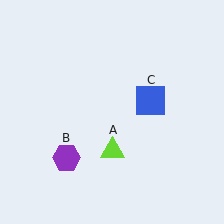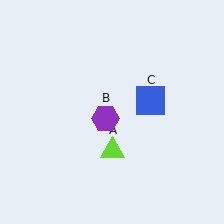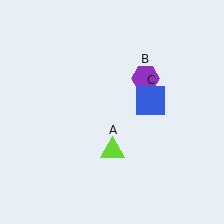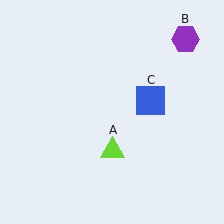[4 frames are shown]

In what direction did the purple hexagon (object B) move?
The purple hexagon (object B) moved up and to the right.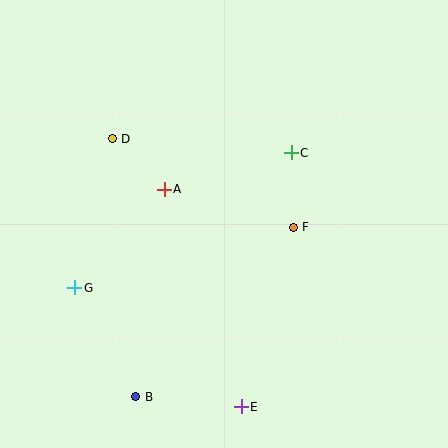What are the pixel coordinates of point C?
Point C is at (291, 153).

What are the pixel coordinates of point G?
Point G is at (75, 288).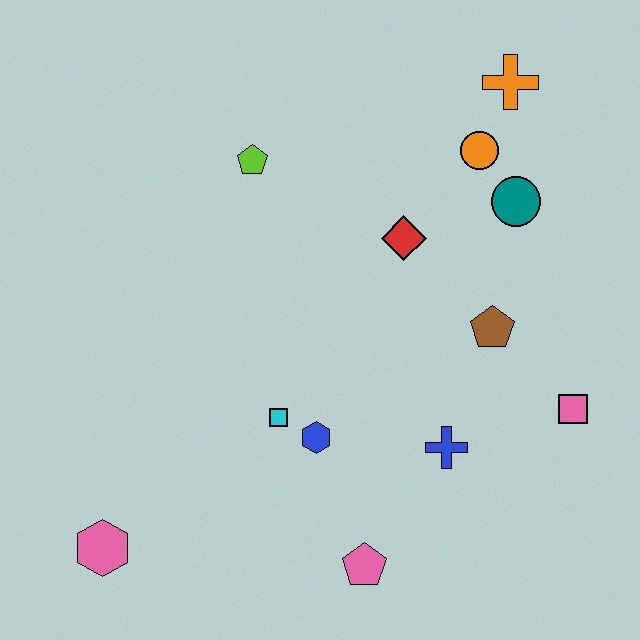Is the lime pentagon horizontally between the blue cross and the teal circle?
No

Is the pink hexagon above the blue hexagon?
No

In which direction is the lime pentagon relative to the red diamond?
The lime pentagon is to the left of the red diamond.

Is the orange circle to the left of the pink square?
Yes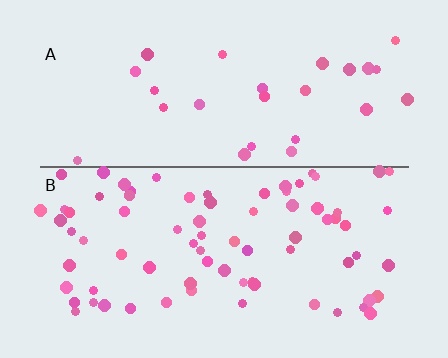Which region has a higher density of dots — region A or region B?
B (the bottom).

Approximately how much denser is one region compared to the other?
Approximately 2.8× — region B over region A.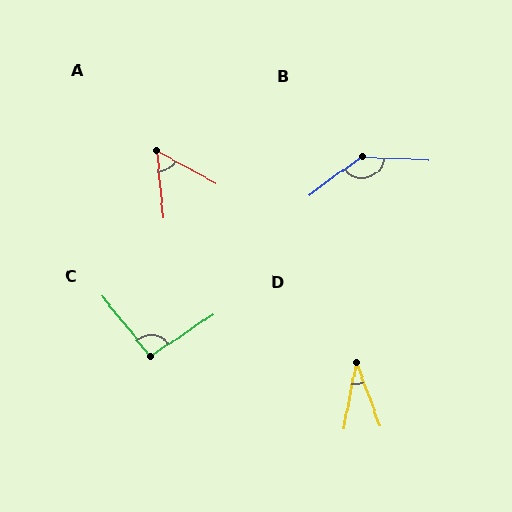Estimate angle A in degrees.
Approximately 56 degrees.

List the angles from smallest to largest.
D (31°), A (56°), C (95°), B (141°).